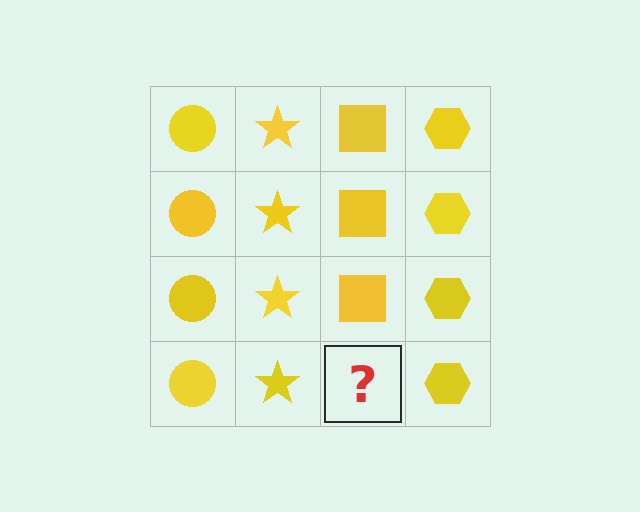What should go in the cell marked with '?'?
The missing cell should contain a yellow square.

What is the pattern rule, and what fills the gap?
The rule is that each column has a consistent shape. The gap should be filled with a yellow square.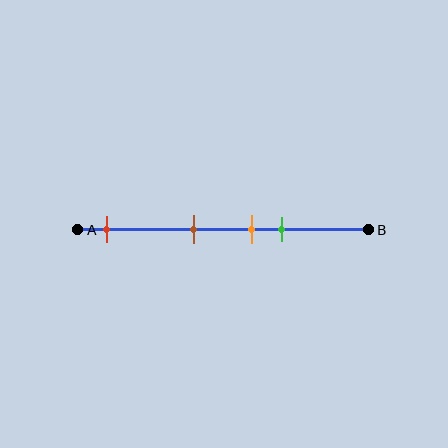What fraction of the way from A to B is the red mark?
The red mark is approximately 10% (0.1) of the way from A to B.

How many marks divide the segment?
There are 4 marks dividing the segment.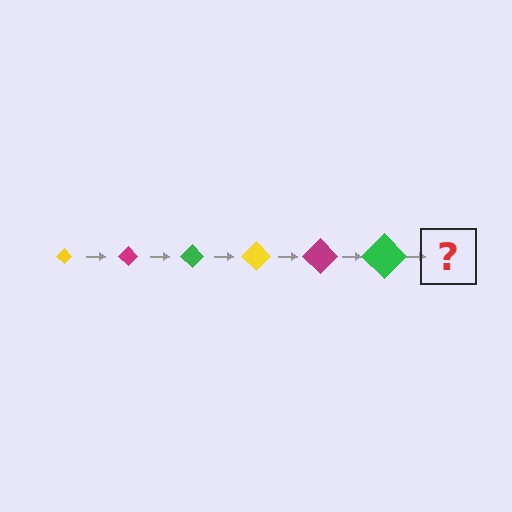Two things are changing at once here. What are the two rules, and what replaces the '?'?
The two rules are that the diamond grows larger each step and the color cycles through yellow, magenta, and green. The '?' should be a yellow diamond, larger than the previous one.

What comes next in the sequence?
The next element should be a yellow diamond, larger than the previous one.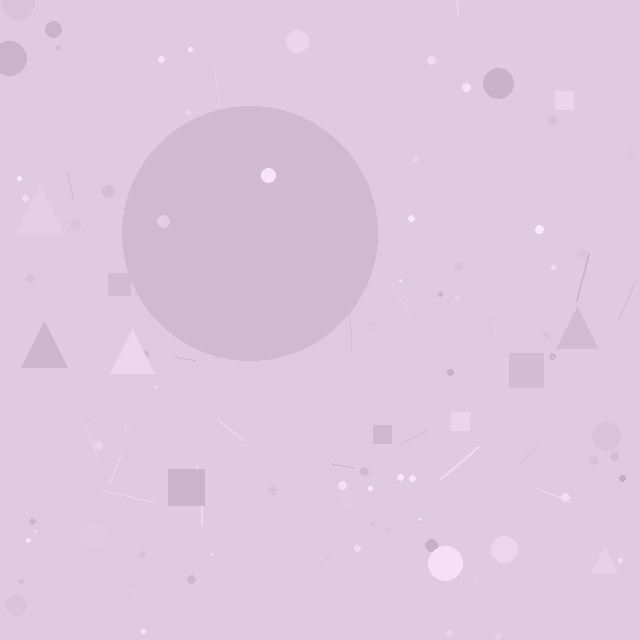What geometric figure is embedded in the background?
A circle is embedded in the background.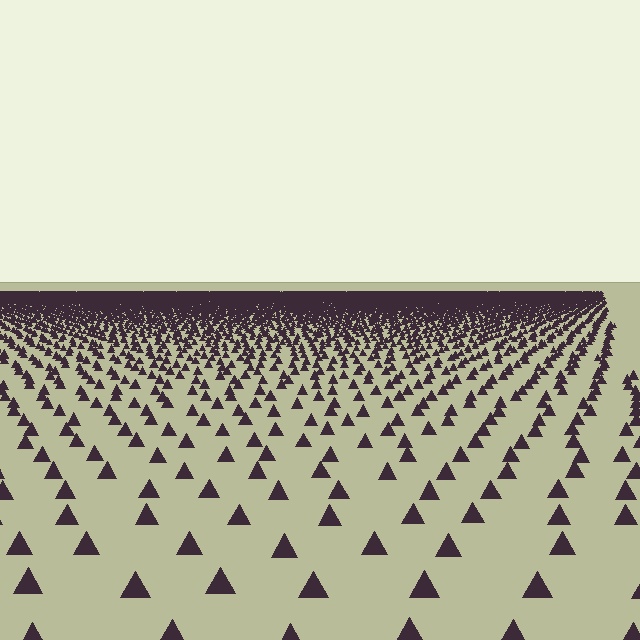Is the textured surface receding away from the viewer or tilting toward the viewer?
The surface is receding away from the viewer. Texture elements get smaller and denser toward the top.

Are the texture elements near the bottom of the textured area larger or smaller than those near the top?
Larger. Near the bottom, elements are closer to the viewer and appear at a bigger on-screen size.